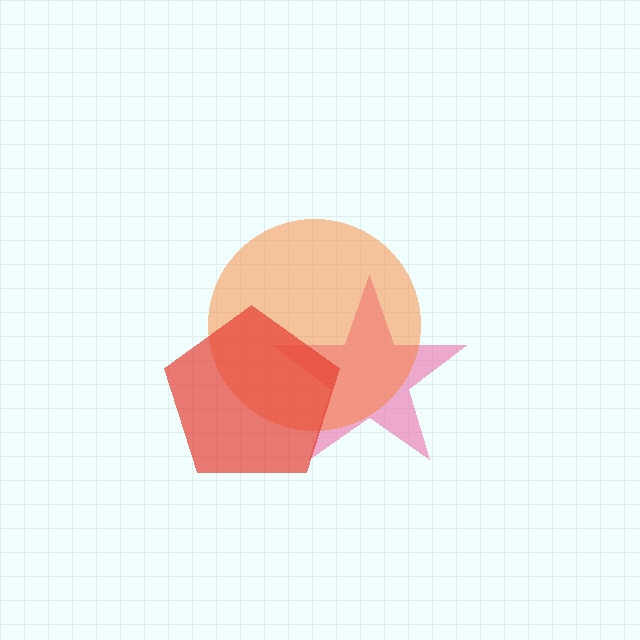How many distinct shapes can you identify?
There are 3 distinct shapes: a pink star, an orange circle, a red pentagon.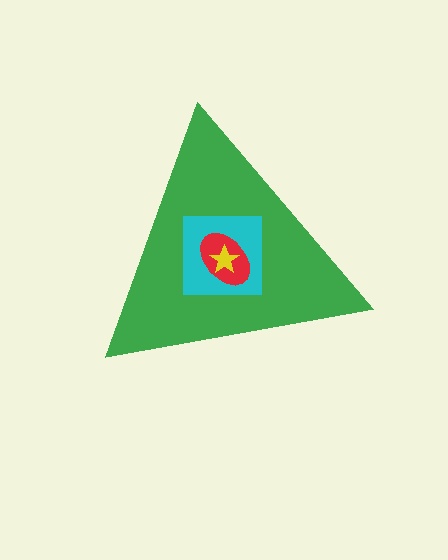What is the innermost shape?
The yellow star.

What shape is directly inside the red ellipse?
The yellow star.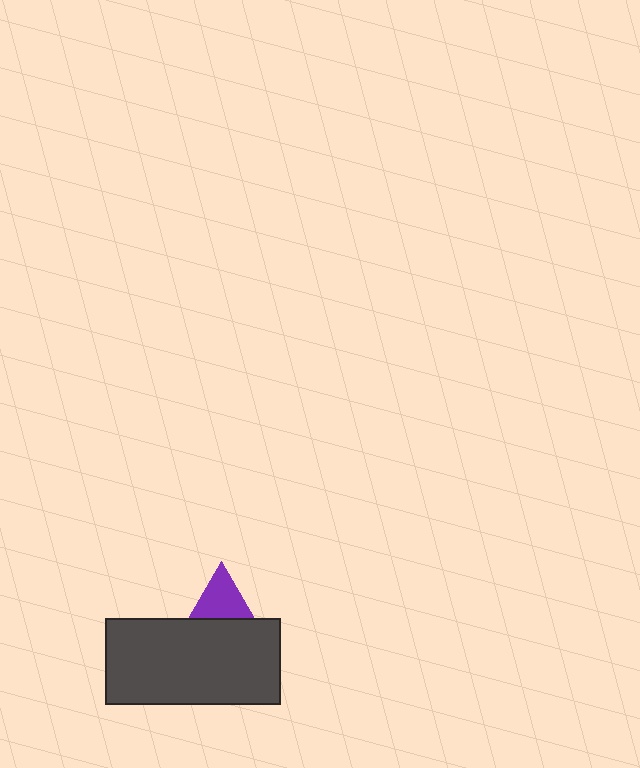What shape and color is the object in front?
The object in front is a dark gray rectangle.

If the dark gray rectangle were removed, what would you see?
You would see the complete purple triangle.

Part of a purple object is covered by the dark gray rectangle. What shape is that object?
It is a triangle.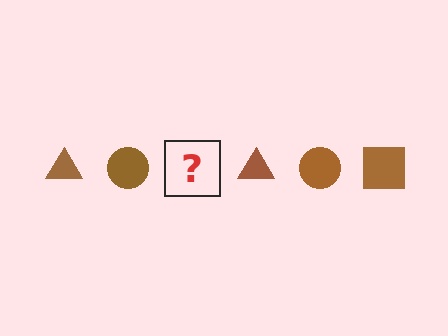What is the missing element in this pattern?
The missing element is a brown square.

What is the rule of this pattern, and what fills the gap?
The rule is that the pattern cycles through triangle, circle, square shapes in brown. The gap should be filled with a brown square.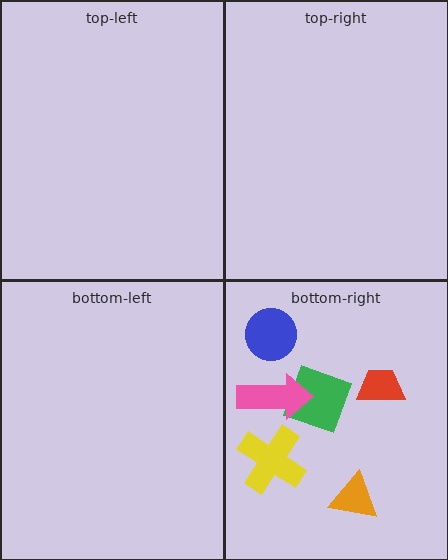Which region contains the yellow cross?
The bottom-right region.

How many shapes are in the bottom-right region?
6.